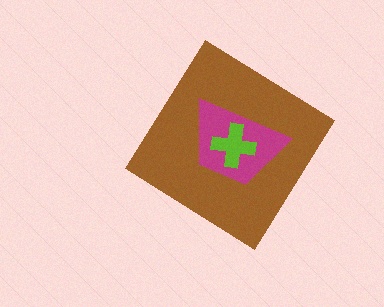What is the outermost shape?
The brown diamond.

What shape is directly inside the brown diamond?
The magenta trapezoid.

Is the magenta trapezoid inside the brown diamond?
Yes.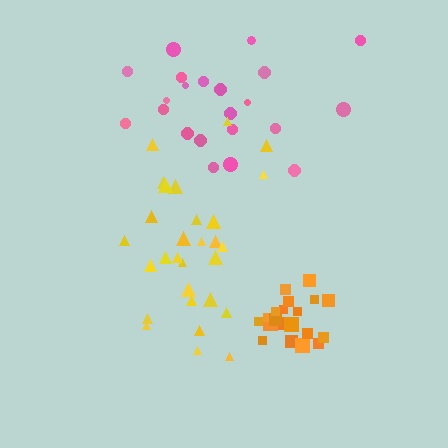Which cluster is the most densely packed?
Orange.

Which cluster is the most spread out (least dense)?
Pink.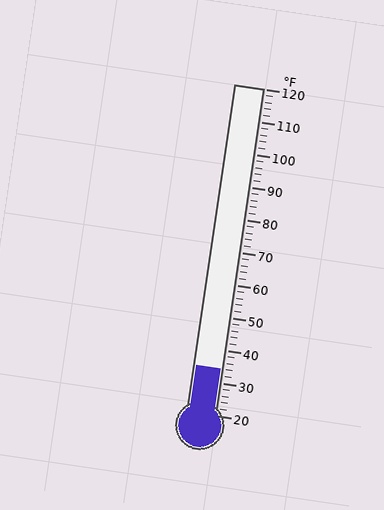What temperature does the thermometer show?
The thermometer shows approximately 34°F.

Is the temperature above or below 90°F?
The temperature is below 90°F.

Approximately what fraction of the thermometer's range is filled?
The thermometer is filled to approximately 15% of its range.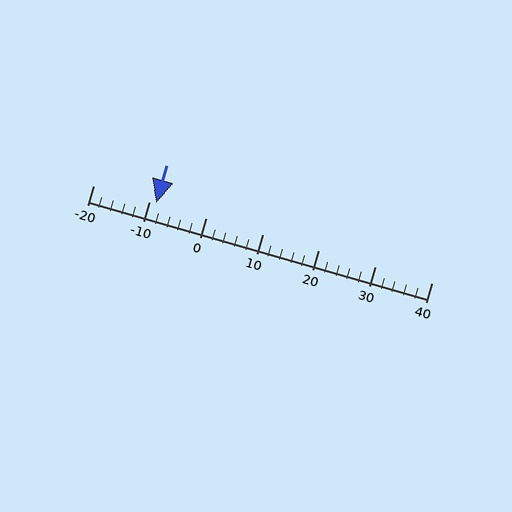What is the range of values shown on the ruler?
The ruler shows values from -20 to 40.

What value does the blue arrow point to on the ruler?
The blue arrow points to approximately -9.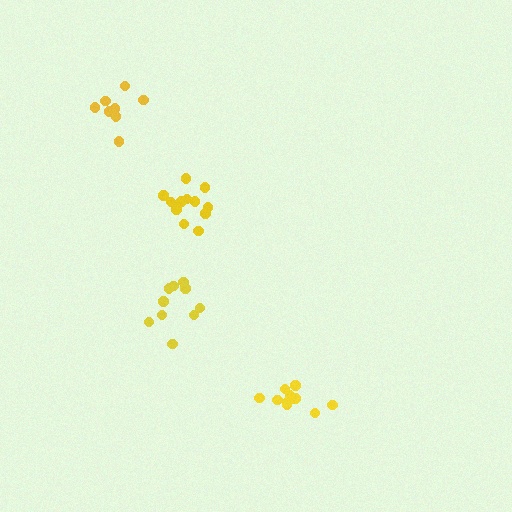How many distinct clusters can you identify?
There are 4 distinct clusters.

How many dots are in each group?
Group 1: 10 dots, Group 2: 11 dots, Group 3: 12 dots, Group 4: 8 dots (41 total).